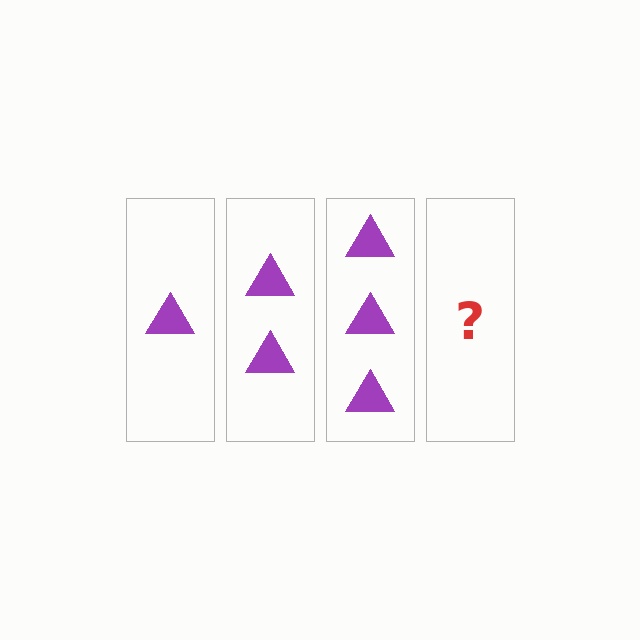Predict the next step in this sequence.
The next step is 4 triangles.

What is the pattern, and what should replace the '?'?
The pattern is that each step adds one more triangle. The '?' should be 4 triangles.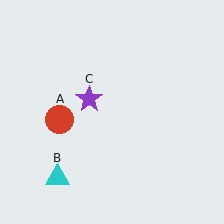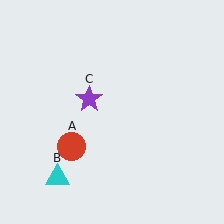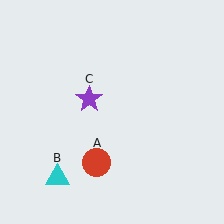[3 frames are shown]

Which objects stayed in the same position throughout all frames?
Cyan triangle (object B) and purple star (object C) remained stationary.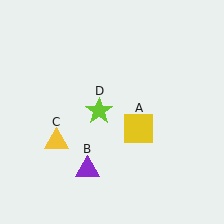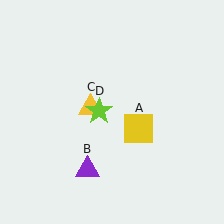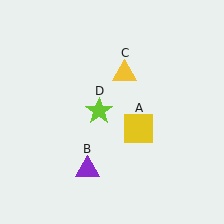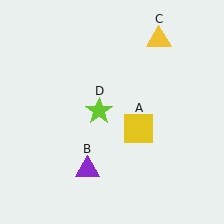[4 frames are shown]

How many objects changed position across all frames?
1 object changed position: yellow triangle (object C).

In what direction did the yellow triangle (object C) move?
The yellow triangle (object C) moved up and to the right.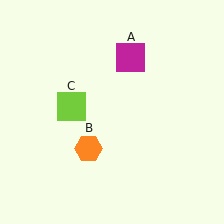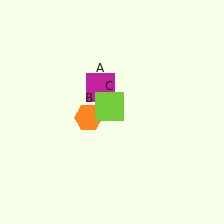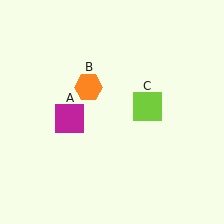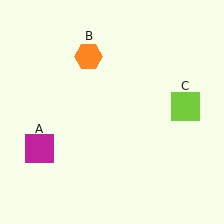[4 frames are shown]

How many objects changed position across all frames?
3 objects changed position: magenta square (object A), orange hexagon (object B), lime square (object C).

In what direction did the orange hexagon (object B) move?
The orange hexagon (object B) moved up.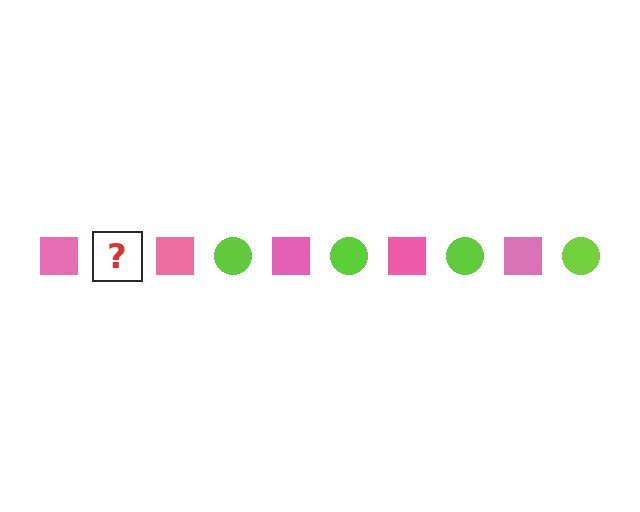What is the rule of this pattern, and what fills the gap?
The rule is that the pattern alternates between pink square and lime circle. The gap should be filled with a lime circle.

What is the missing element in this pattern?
The missing element is a lime circle.